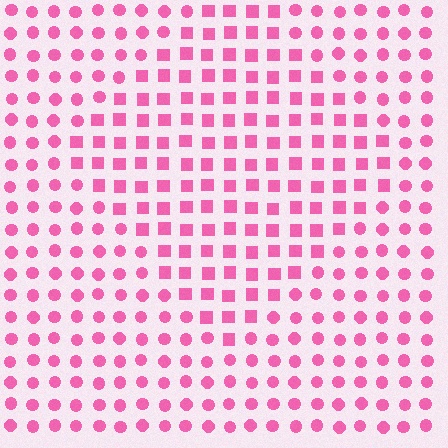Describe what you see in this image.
The image is filled with small pink elements arranged in a uniform grid. A diamond-shaped region contains squares, while the surrounding area contains circles. The boundary is defined purely by the change in element shape.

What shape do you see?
I see a diamond.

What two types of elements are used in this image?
The image uses squares inside the diamond region and circles outside it.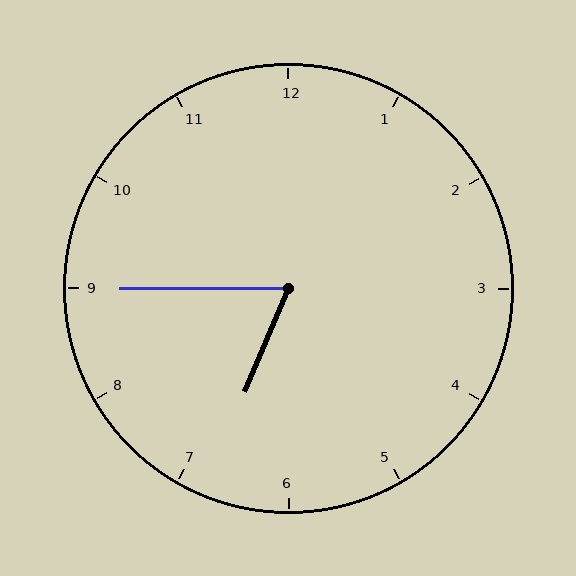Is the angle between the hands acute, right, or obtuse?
It is acute.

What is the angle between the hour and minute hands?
Approximately 68 degrees.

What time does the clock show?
6:45.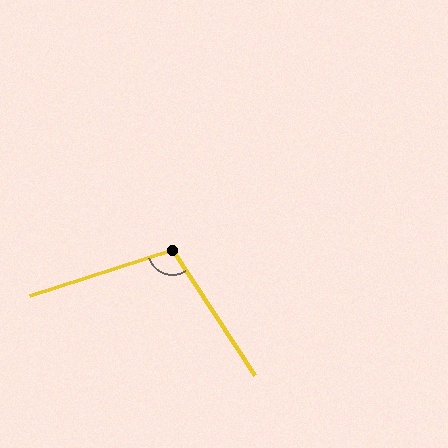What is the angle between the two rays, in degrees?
Approximately 105 degrees.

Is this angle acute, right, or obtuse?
It is obtuse.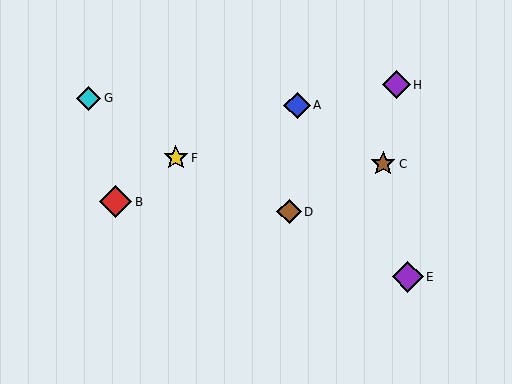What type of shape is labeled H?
Shape H is a purple diamond.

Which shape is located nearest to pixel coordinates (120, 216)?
The red diamond (labeled B) at (116, 202) is nearest to that location.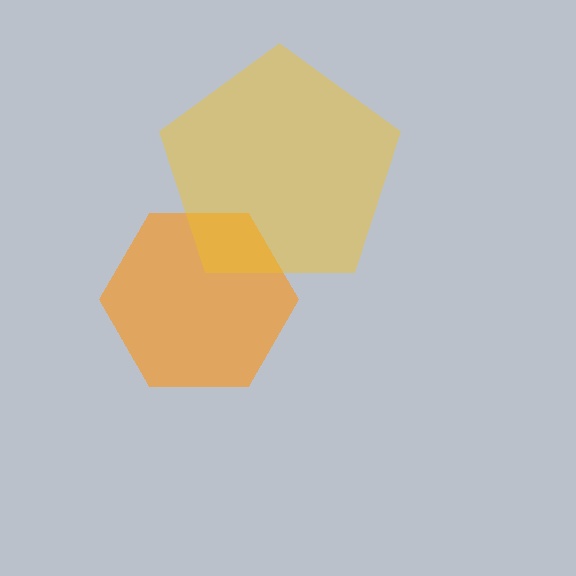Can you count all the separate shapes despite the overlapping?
Yes, there are 2 separate shapes.